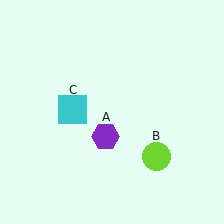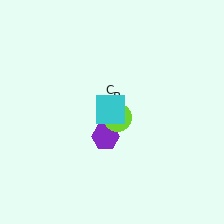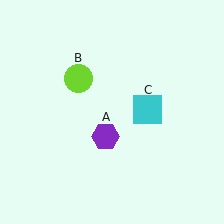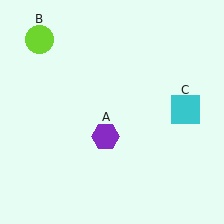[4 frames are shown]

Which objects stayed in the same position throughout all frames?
Purple hexagon (object A) remained stationary.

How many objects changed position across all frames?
2 objects changed position: lime circle (object B), cyan square (object C).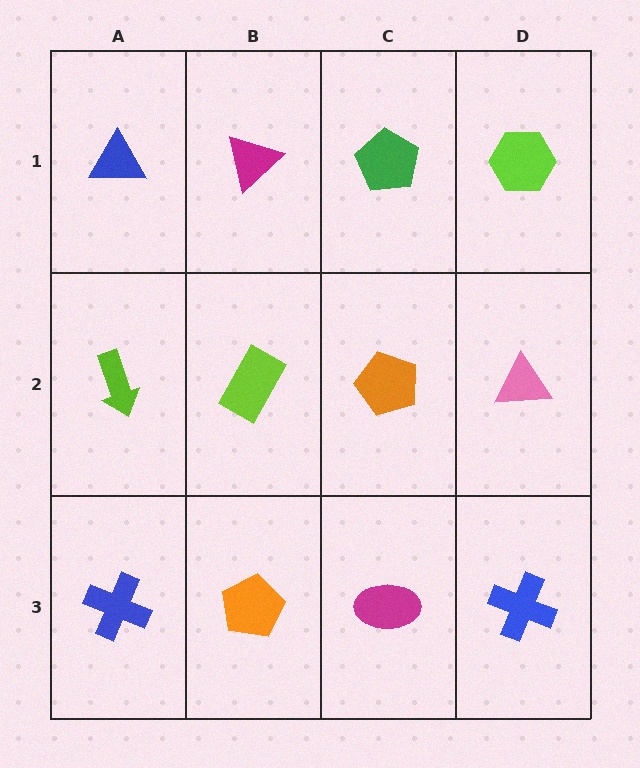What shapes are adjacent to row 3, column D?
A pink triangle (row 2, column D), a magenta ellipse (row 3, column C).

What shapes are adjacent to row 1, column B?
A lime rectangle (row 2, column B), a blue triangle (row 1, column A), a green pentagon (row 1, column C).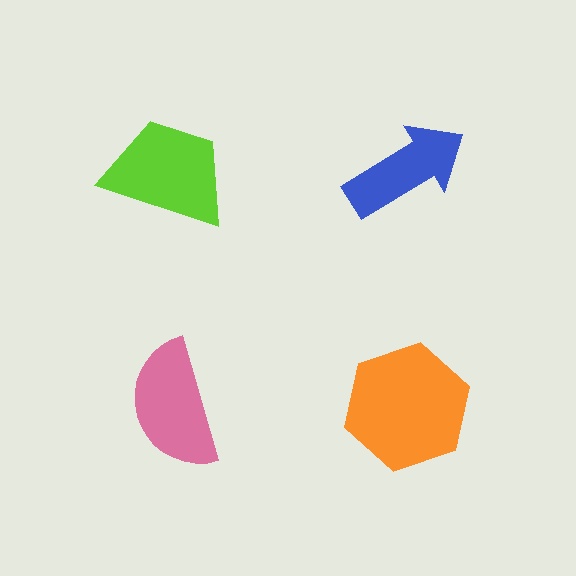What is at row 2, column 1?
A pink semicircle.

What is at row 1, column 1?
A lime trapezoid.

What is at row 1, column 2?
A blue arrow.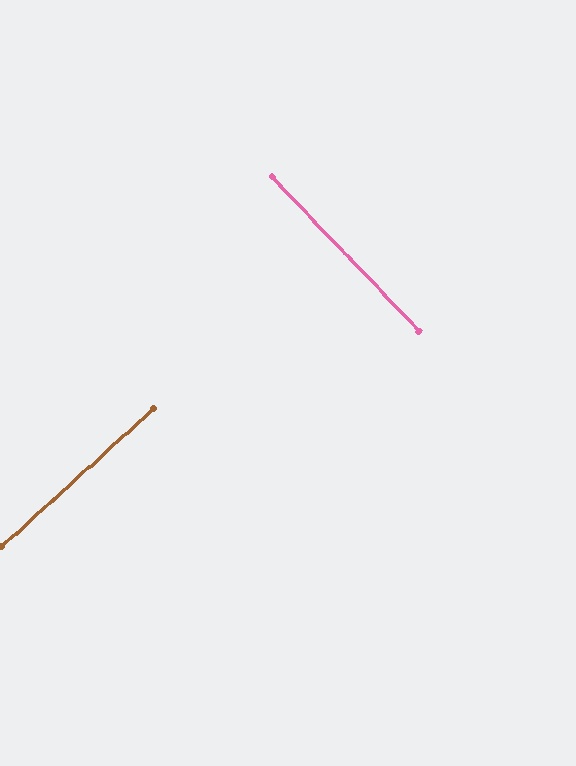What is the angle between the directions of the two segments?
Approximately 89 degrees.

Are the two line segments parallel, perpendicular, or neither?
Perpendicular — they meet at approximately 89°.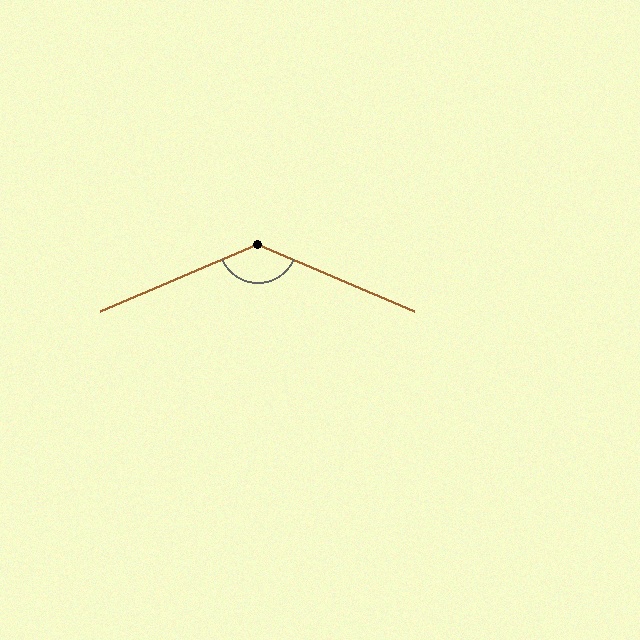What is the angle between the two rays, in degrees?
Approximately 133 degrees.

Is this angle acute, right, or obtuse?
It is obtuse.